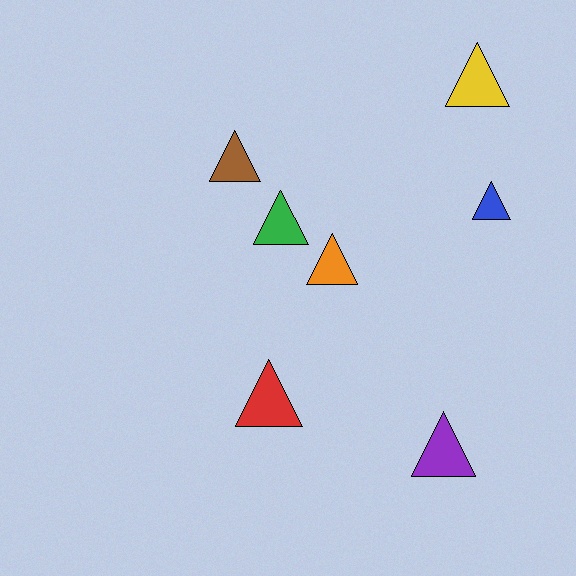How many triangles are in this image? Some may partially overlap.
There are 7 triangles.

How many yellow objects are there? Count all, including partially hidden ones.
There is 1 yellow object.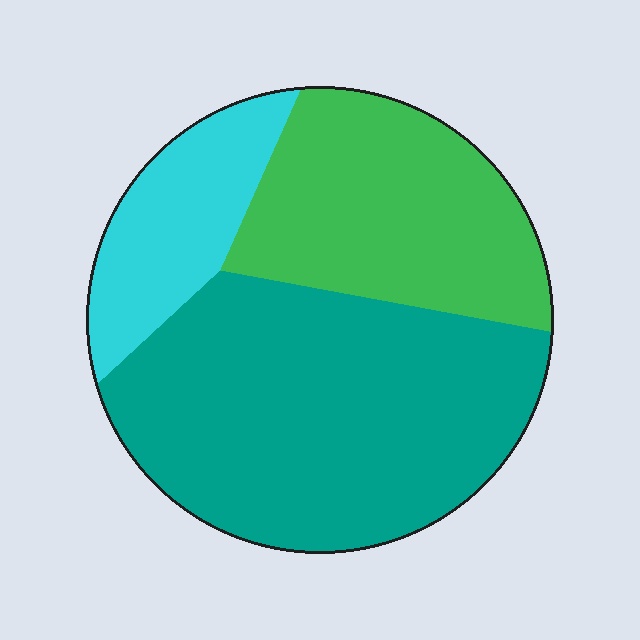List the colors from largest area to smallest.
From largest to smallest: teal, green, cyan.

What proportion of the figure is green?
Green takes up between a sixth and a third of the figure.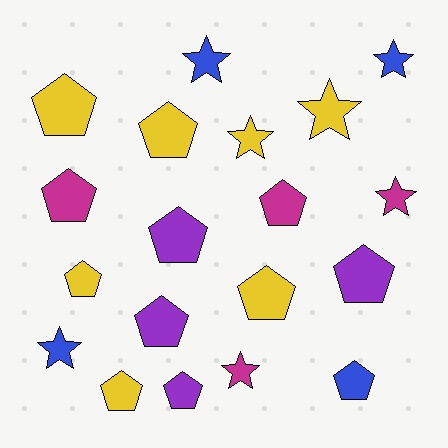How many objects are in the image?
There are 19 objects.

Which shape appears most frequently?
Pentagon, with 12 objects.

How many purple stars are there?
There are no purple stars.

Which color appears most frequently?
Yellow, with 7 objects.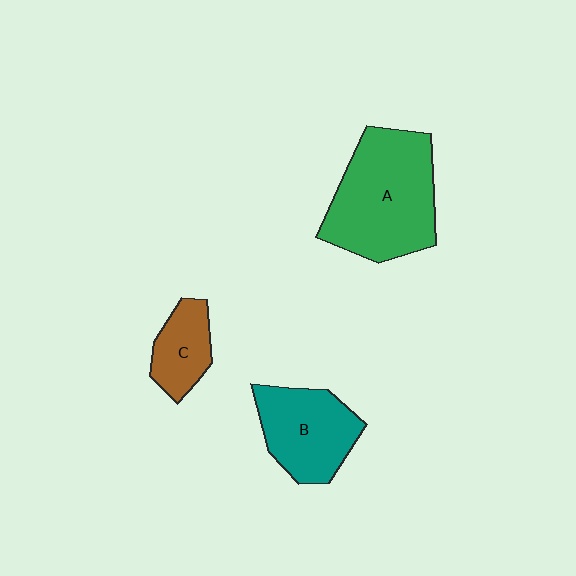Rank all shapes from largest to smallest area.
From largest to smallest: A (green), B (teal), C (brown).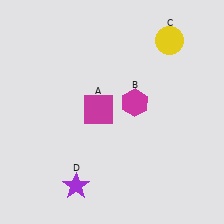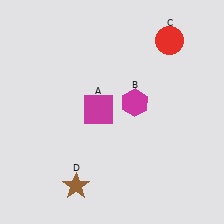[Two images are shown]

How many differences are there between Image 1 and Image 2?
There are 2 differences between the two images.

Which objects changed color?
C changed from yellow to red. D changed from purple to brown.